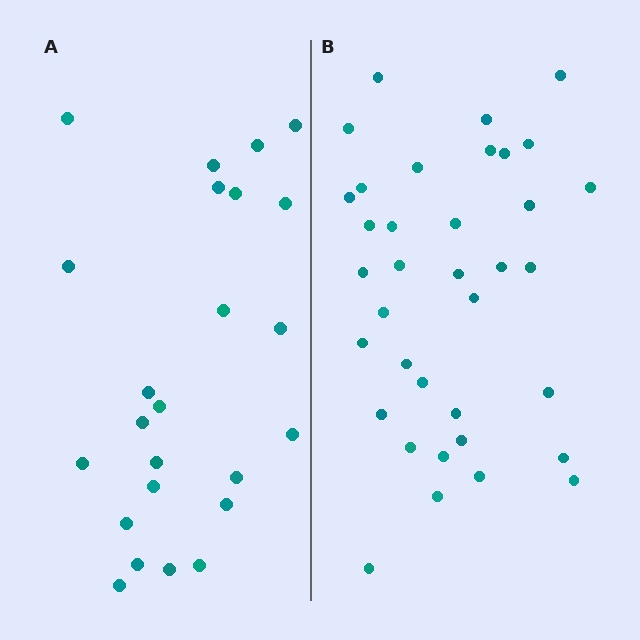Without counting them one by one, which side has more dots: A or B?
Region B (the right region) has more dots.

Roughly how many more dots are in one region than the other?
Region B has roughly 12 or so more dots than region A.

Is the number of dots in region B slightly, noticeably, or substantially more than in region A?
Region B has substantially more. The ratio is roughly 1.5 to 1.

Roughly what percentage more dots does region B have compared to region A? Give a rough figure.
About 50% more.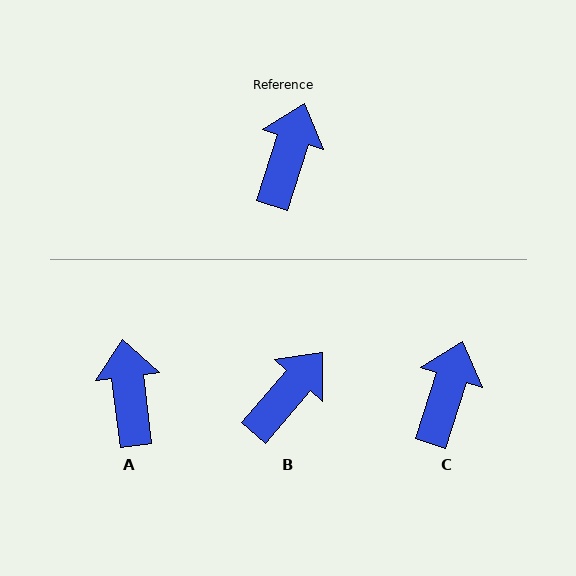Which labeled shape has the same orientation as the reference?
C.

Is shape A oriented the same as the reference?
No, it is off by about 25 degrees.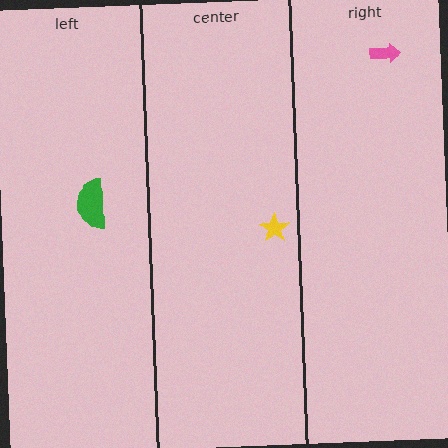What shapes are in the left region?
The green semicircle.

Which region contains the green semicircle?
The left region.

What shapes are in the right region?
The pink arrow.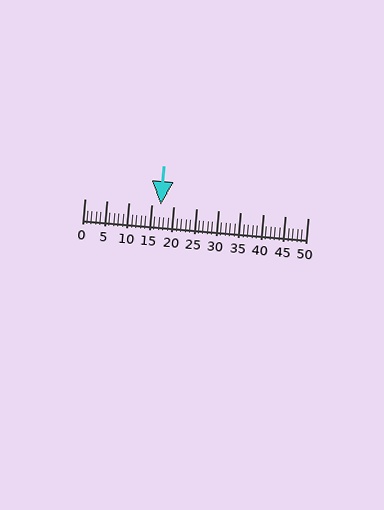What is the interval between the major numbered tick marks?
The major tick marks are spaced 5 units apart.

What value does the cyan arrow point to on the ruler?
The cyan arrow points to approximately 17.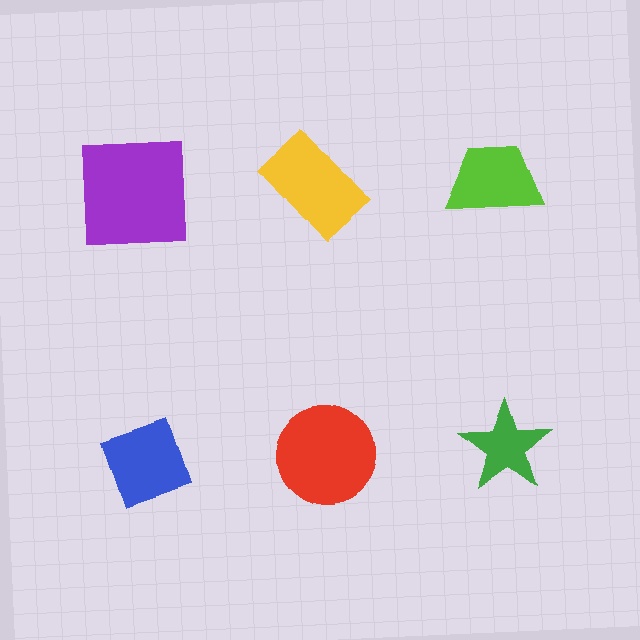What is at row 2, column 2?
A red circle.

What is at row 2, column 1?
A blue diamond.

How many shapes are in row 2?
3 shapes.